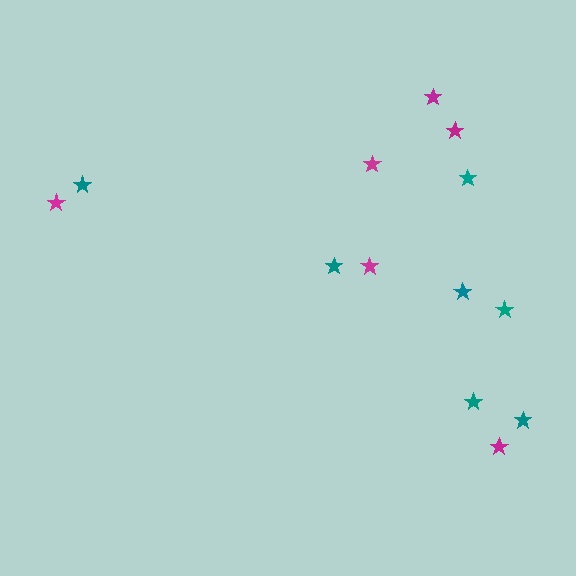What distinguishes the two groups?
There are 2 groups: one group of teal stars (7) and one group of magenta stars (6).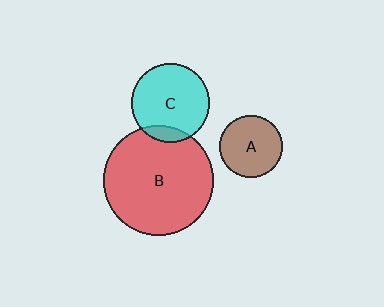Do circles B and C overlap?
Yes.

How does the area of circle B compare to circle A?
Approximately 3.1 times.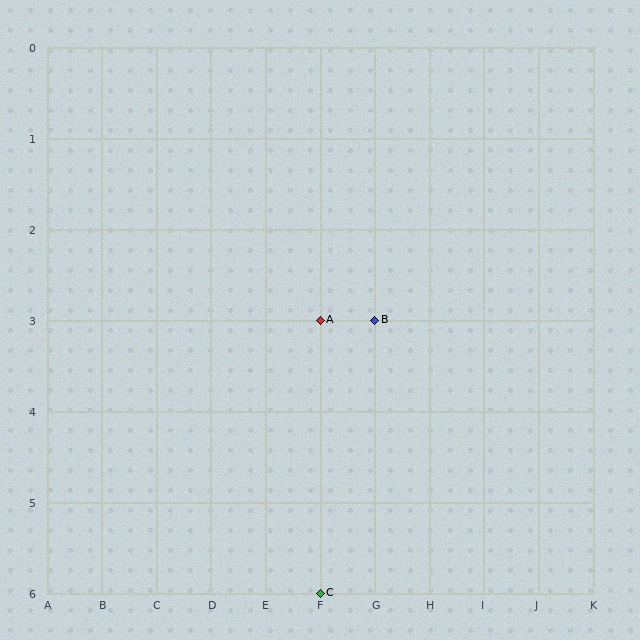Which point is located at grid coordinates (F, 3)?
Point A is at (F, 3).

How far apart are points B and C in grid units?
Points B and C are 1 column and 3 rows apart (about 3.2 grid units diagonally).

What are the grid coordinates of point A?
Point A is at grid coordinates (F, 3).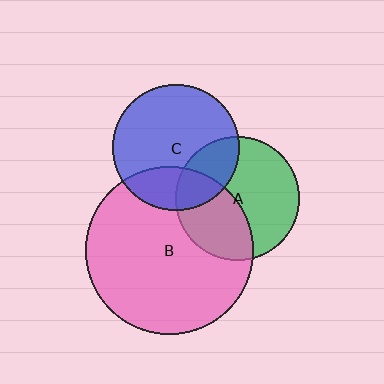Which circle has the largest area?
Circle B (pink).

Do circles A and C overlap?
Yes.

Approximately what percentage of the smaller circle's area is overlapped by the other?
Approximately 25%.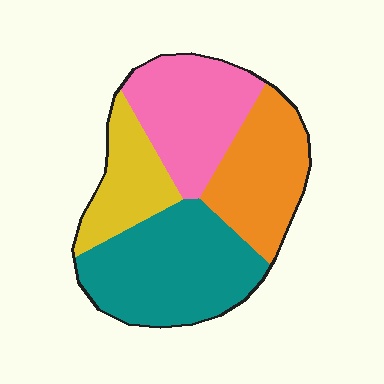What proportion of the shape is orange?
Orange takes up about one quarter (1/4) of the shape.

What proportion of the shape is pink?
Pink takes up about one quarter (1/4) of the shape.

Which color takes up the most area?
Teal, at roughly 35%.